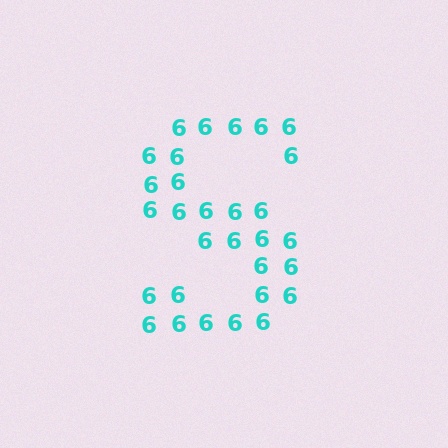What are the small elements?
The small elements are digit 6's.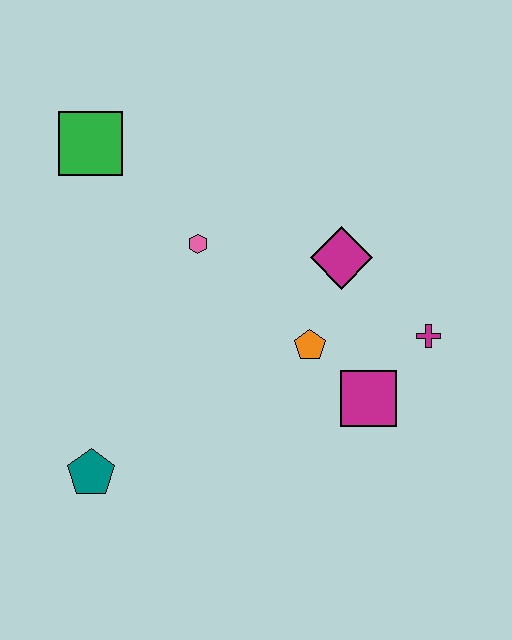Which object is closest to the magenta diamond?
The orange pentagon is closest to the magenta diamond.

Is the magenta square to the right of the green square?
Yes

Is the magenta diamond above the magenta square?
Yes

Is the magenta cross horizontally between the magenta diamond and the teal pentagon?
No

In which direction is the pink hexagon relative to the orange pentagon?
The pink hexagon is to the left of the orange pentagon.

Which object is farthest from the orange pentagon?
The green square is farthest from the orange pentagon.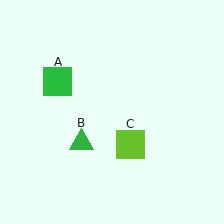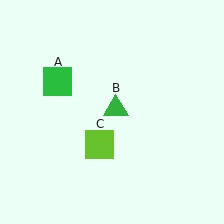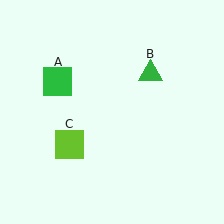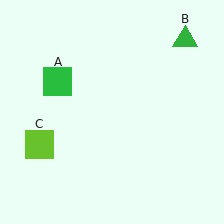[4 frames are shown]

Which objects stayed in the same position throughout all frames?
Green square (object A) remained stationary.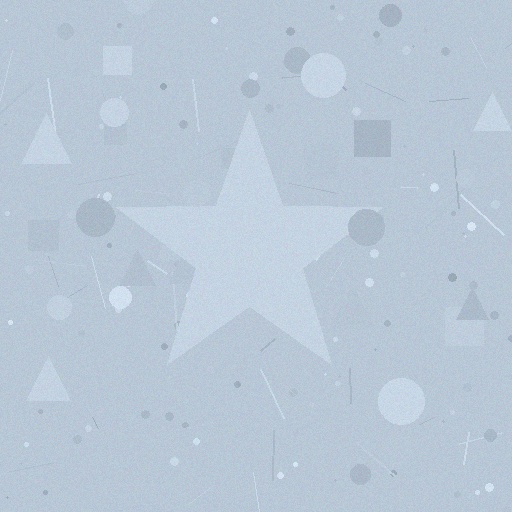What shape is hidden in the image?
A star is hidden in the image.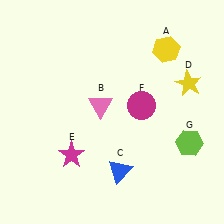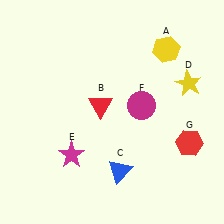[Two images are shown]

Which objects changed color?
B changed from pink to red. G changed from lime to red.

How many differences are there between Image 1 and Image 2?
There are 2 differences between the two images.